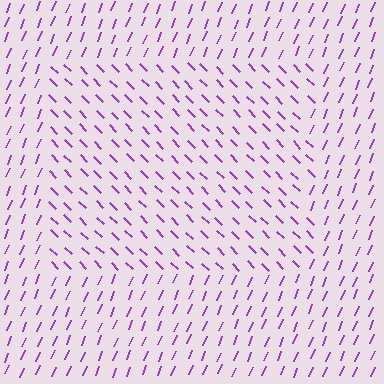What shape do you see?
I see a rectangle.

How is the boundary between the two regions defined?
The boundary is defined purely by a change in line orientation (approximately 67 degrees difference). All lines are the same color and thickness.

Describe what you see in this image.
The image is filled with small purple line segments. A rectangle region in the image has lines oriented differently from the surrounding lines, creating a visible texture boundary.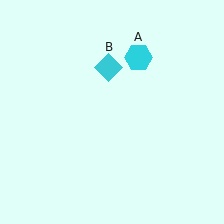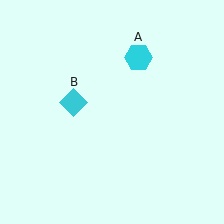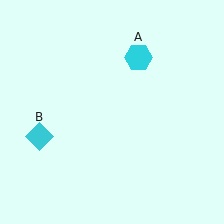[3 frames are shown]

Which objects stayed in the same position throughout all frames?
Cyan hexagon (object A) remained stationary.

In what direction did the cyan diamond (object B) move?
The cyan diamond (object B) moved down and to the left.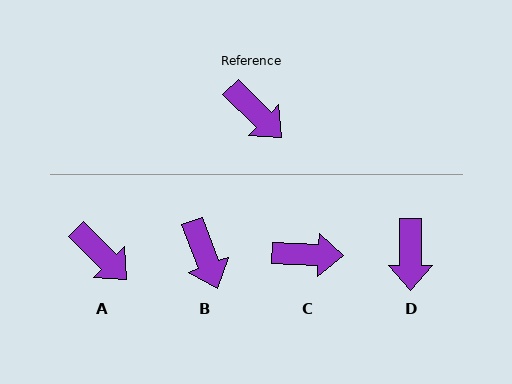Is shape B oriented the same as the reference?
No, it is off by about 25 degrees.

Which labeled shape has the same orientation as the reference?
A.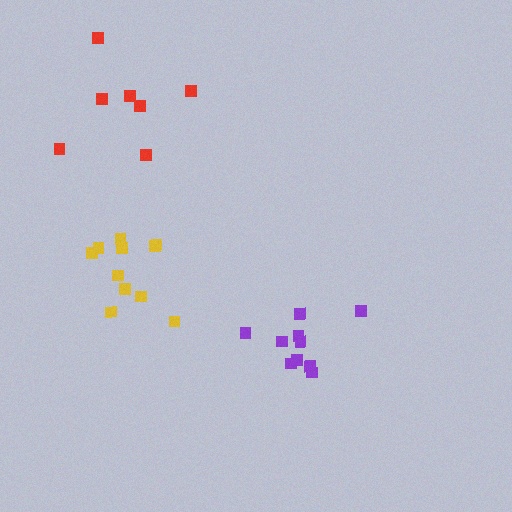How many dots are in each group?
Group 1: 10 dots, Group 2: 7 dots, Group 3: 11 dots (28 total).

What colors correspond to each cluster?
The clusters are colored: purple, red, yellow.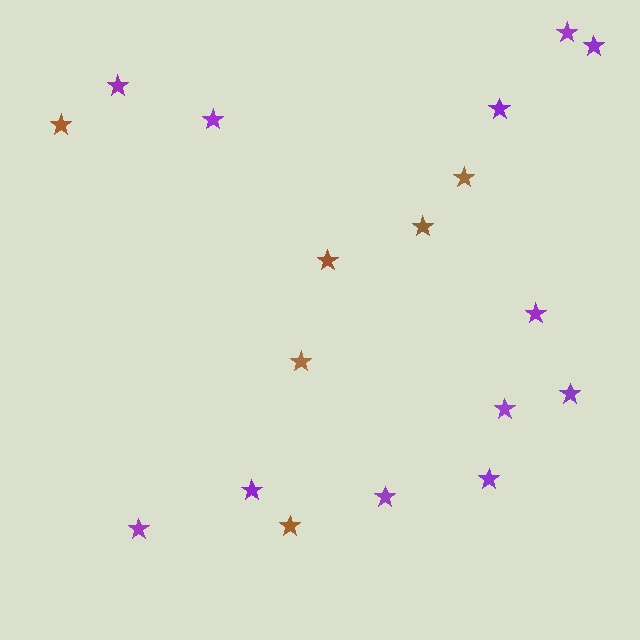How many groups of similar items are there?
There are 2 groups: one group of purple stars (12) and one group of brown stars (6).